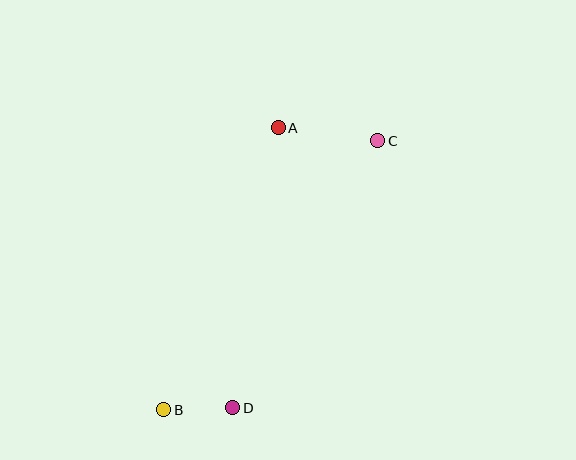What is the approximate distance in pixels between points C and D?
The distance between C and D is approximately 304 pixels.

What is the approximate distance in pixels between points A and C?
The distance between A and C is approximately 100 pixels.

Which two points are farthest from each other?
Points B and C are farthest from each other.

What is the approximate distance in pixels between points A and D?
The distance between A and D is approximately 283 pixels.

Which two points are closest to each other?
Points B and D are closest to each other.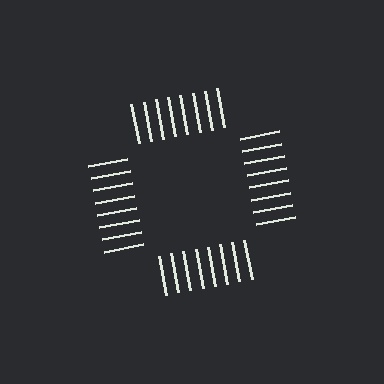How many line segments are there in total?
32 — 8 along each of the 4 edges.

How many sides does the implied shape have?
4 sides — the line-ends trace a square.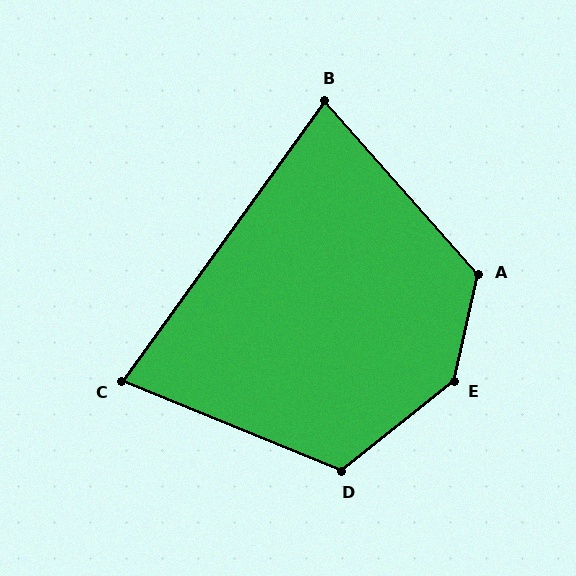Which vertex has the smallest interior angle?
C, at approximately 76 degrees.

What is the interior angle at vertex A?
Approximately 126 degrees (obtuse).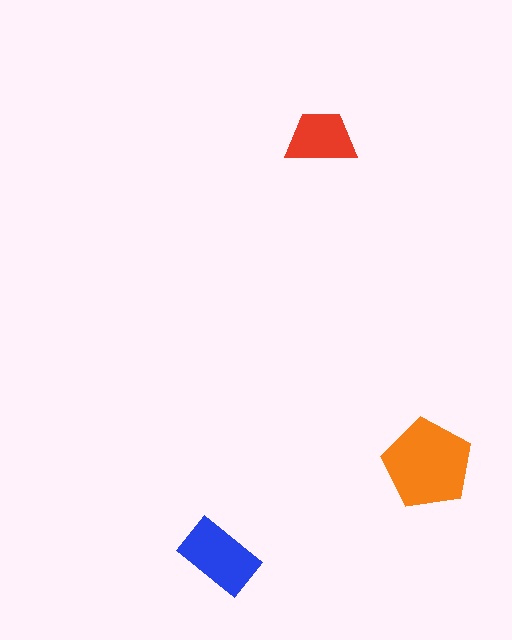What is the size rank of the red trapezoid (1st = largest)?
3rd.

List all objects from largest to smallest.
The orange pentagon, the blue rectangle, the red trapezoid.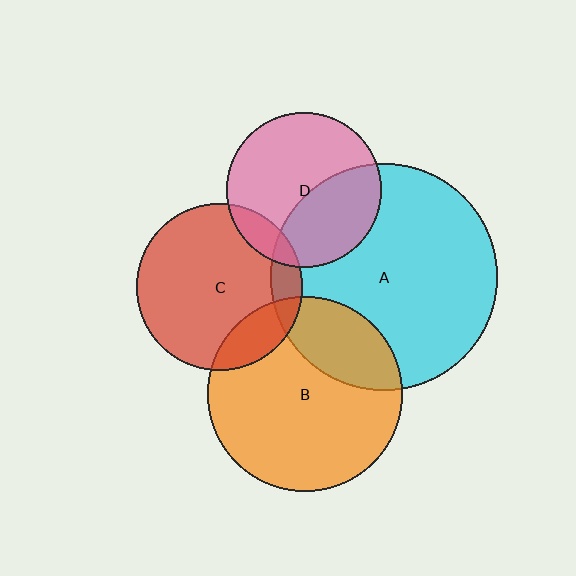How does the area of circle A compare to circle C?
Approximately 1.9 times.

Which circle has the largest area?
Circle A (cyan).